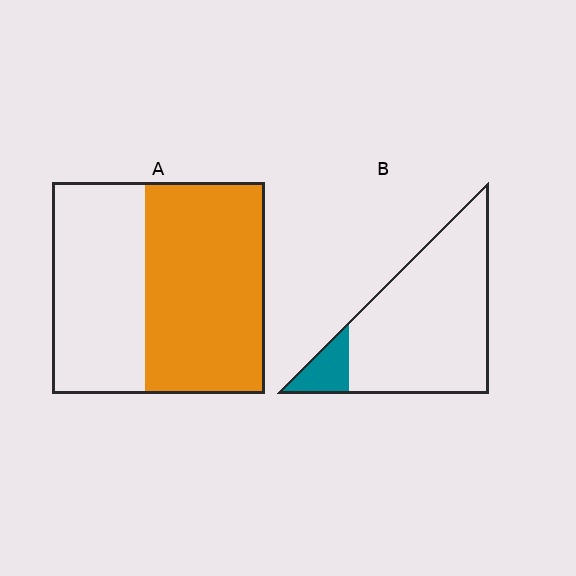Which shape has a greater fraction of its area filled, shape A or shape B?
Shape A.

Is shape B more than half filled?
No.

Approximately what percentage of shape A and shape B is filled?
A is approximately 55% and B is approximately 10%.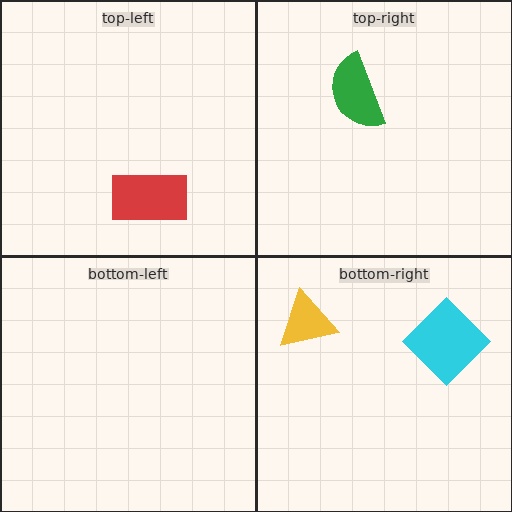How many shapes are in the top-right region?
1.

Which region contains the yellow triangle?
The bottom-right region.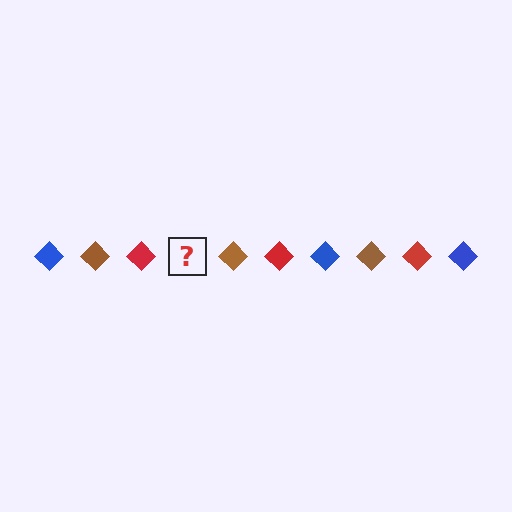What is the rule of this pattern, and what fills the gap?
The rule is that the pattern cycles through blue, brown, red diamonds. The gap should be filled with a blue diamond.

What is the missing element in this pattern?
The missing element is a blue diamond.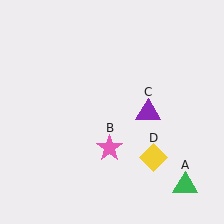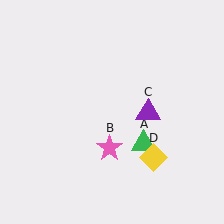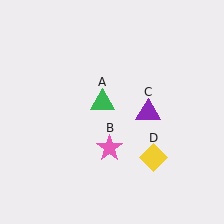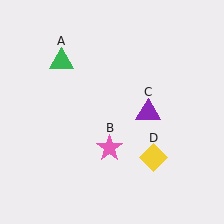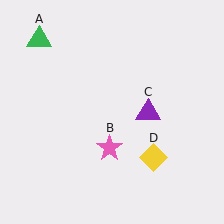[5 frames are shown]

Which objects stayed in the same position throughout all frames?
Pink star (object B) and purple triangle (object C) and yellow diamond (object D) remained stationary.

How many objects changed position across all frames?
1 object changed position: green triangle (object A).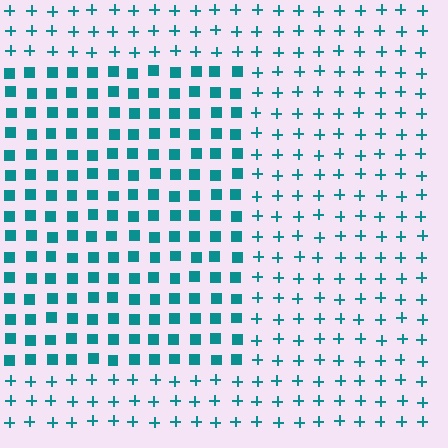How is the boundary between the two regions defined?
The boundary is defined by a change in element shape: squares inside vs. plus signs outside. All elements share the same color and spacing.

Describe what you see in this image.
The image is filled with small teal elements arranged in a uniform grid. A rectangle-shaped region contains squares, while the surrounding area contains plus signs. The boundary is defined purely by the change in element shape.